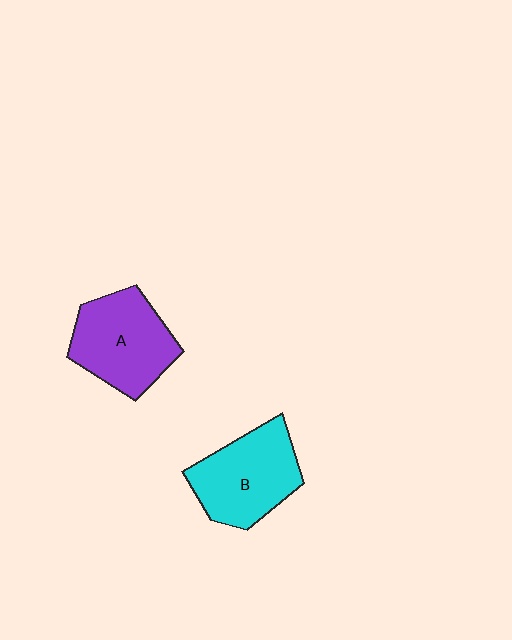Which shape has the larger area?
Shape B (cyan).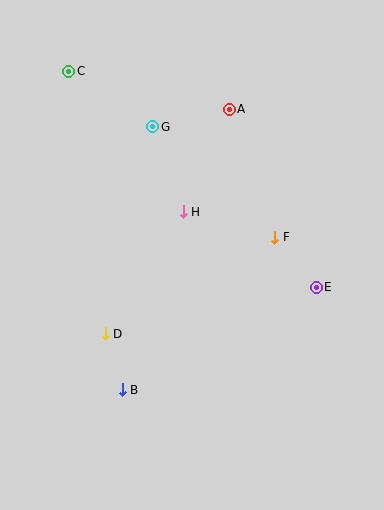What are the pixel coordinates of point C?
Point C is at (69, 71).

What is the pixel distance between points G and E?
The distance between G and E is 229 pixels.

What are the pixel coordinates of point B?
Point B is at (122, 390).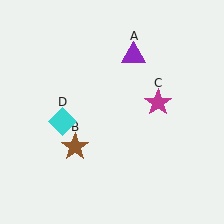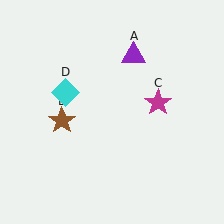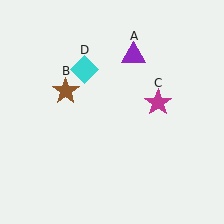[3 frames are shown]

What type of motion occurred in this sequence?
The brown star (object B), cyan diamond (object D) rotated clockwise around the center of the scene.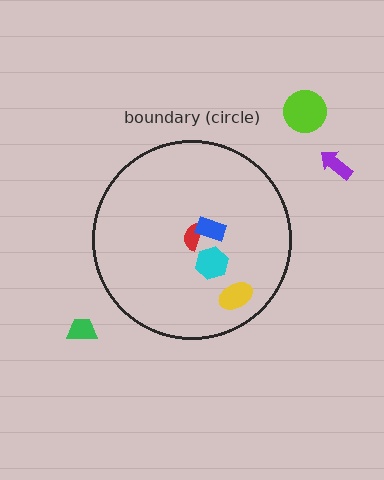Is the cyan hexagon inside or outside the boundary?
Inside.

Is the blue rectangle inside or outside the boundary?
Inside.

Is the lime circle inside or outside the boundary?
Outside.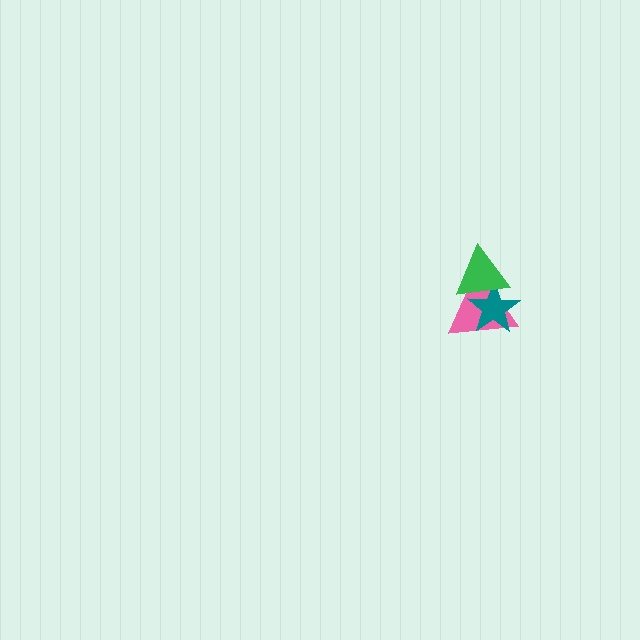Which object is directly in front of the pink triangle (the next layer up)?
The teal star is directly in front of the pink triangle.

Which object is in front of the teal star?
The green triangle is in front of the teal star.